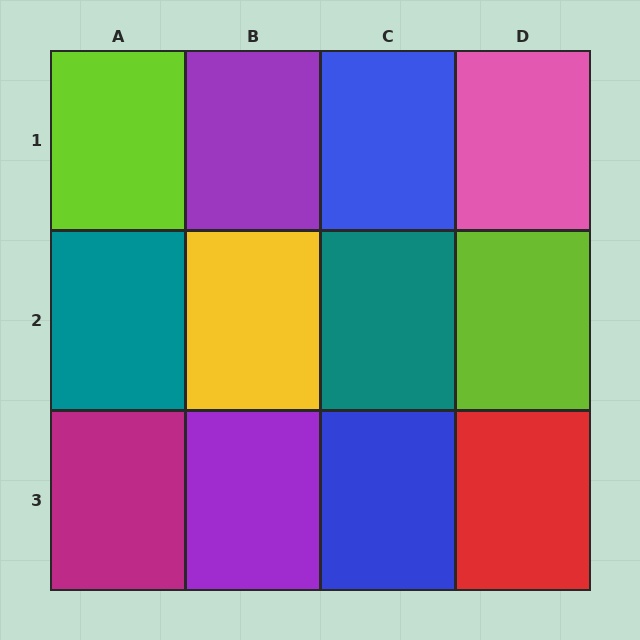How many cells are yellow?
1 cell is yellow.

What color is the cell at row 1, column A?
Lime.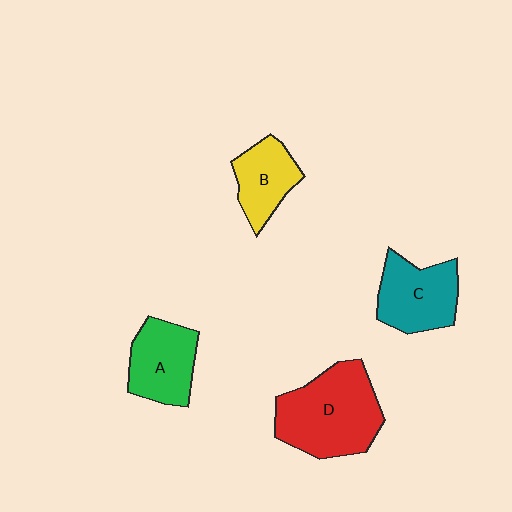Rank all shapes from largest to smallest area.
From largest to smallest: D (red), C (teal), A (green), B (yellow).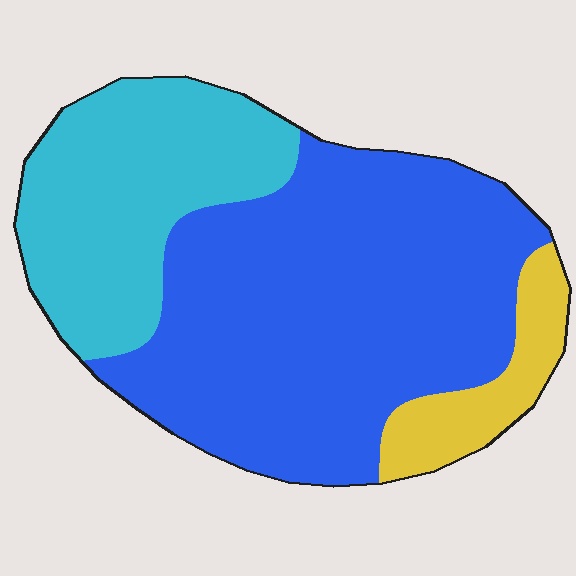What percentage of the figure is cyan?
Cyan covers 30% of the figure.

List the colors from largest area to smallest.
From largest to smallest: blue, cyan, yellow.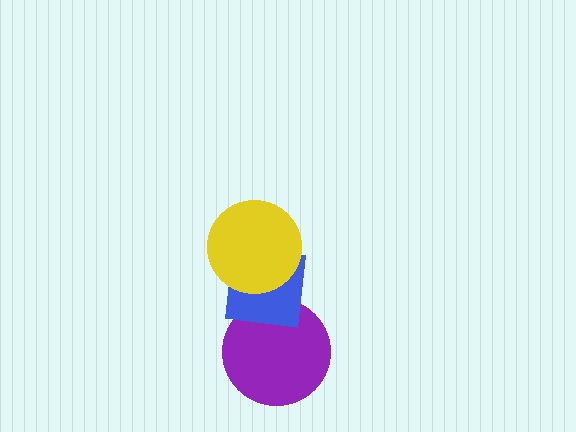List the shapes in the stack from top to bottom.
From top to bottom: the yellow circle, the blue square, the purple circle.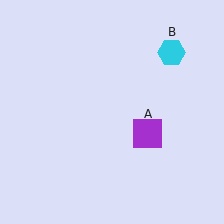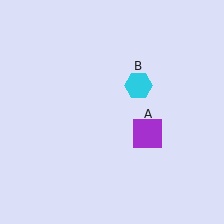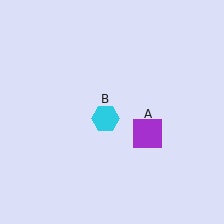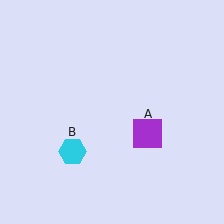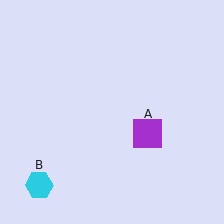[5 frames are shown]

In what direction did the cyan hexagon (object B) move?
The cyan hexagon (object B) moved down and to the left.